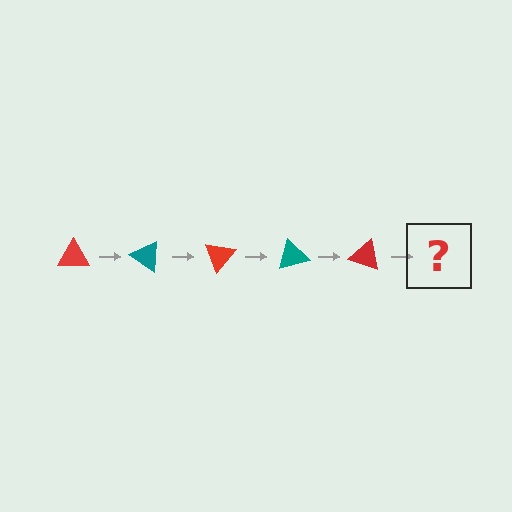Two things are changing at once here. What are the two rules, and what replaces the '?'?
The two rules are that it rotates 35 degrees each step and the color cycles through red and teal. The '?' should be a teal triangle, rotated 175 degrees from the start.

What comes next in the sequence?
The next element should be a teal triangle, rotated 175 degrees from the start.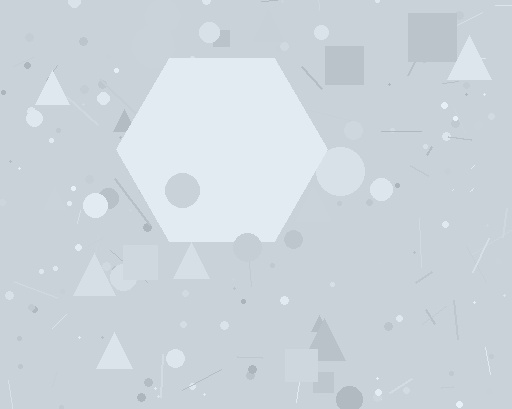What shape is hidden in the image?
A hexagon is hidden in the image.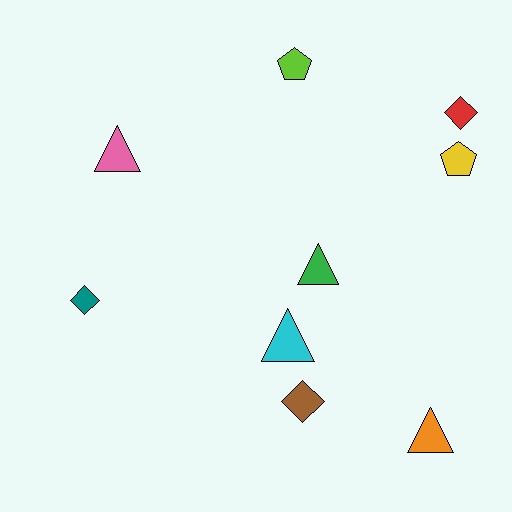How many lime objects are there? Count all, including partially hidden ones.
There is 1 lime object.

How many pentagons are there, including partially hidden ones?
There are 2 pentagons.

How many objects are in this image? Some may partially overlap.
There are 9 objects.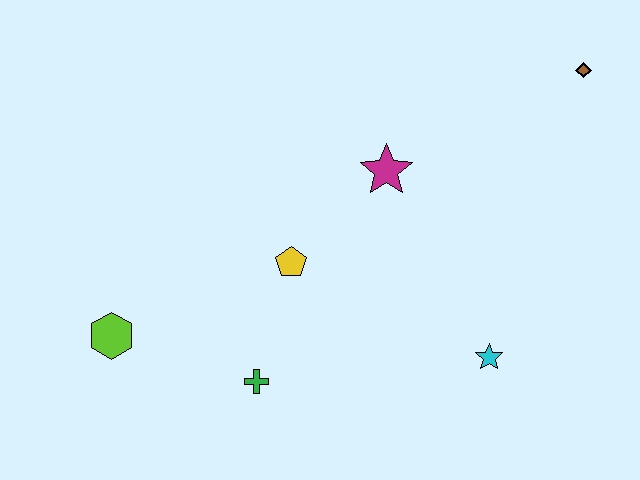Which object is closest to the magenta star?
The yellow pentagon is closest to the magenta star.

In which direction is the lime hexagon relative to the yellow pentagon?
The lime hexagon is to the left of the yellow pentagon.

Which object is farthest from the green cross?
The brown diamond is farthest from the green cross.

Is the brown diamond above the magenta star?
Yes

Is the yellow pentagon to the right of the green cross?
Yes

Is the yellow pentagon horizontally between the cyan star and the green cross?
Yes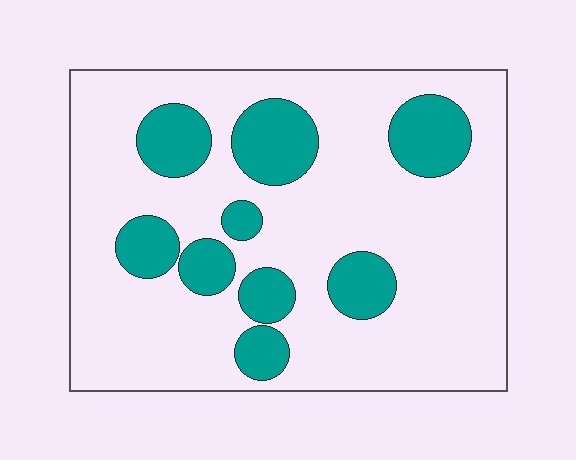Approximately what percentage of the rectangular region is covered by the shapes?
Approximately 25%.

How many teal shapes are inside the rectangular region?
9.